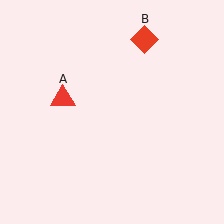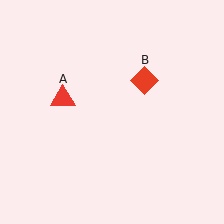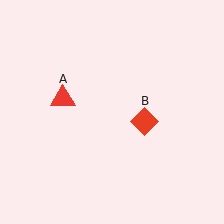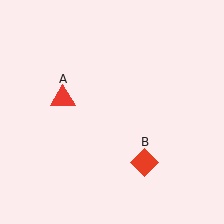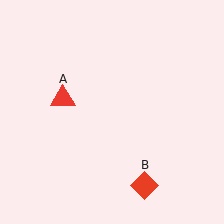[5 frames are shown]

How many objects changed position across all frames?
1 object changed position: red diamond (object B).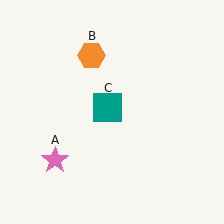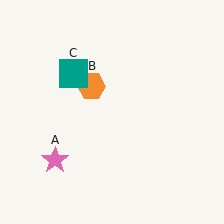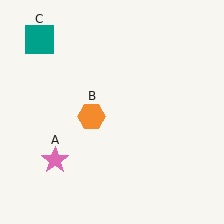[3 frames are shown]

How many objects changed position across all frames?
2 objects changed position: orange hexagon (object B), teal square (object C).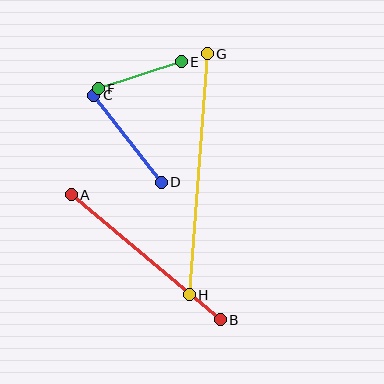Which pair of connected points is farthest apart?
Points G and H are farthest apart.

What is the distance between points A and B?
The distance is approximately 194 pixels.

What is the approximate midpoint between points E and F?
The midpoint is at approximately (140, 75) pixels.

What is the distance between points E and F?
The distance is approximately 87 pixels.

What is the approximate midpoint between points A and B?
The midpoint is at approximately (146, 257) pixels.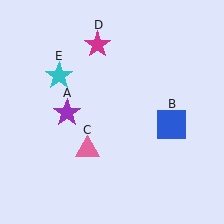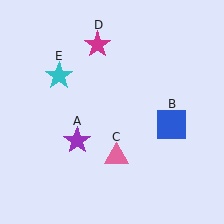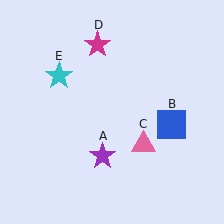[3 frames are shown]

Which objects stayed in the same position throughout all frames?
Blue square (object B) and magenta star (object D) and cyan star (object E) remained stationary.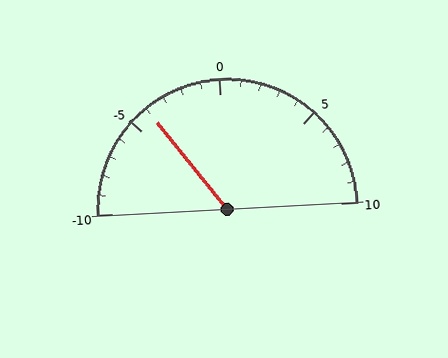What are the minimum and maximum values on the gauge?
The gauge ranges from -10 to 10.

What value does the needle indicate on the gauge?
The needle indicates approximately -4.